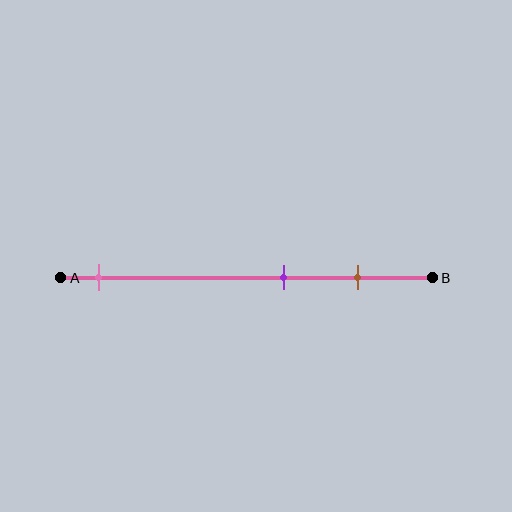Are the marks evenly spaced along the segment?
No, the marks are not evenly spaced.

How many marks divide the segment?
There are 3 marks dividing the segment.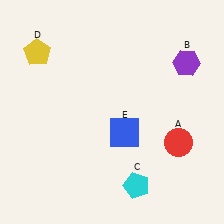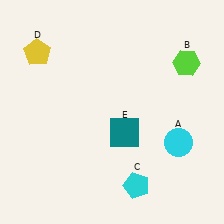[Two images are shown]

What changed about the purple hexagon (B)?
In Image 1, B is purple. In Image 2, it changed to lime.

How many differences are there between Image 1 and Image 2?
There are 3 differences between the two images.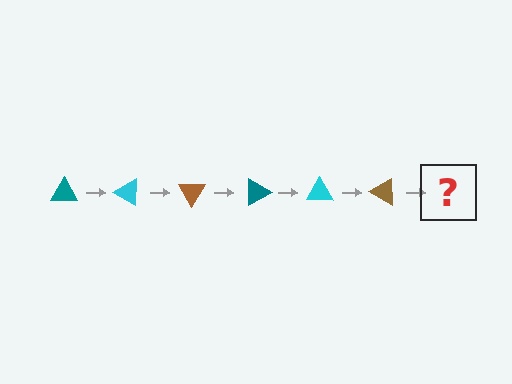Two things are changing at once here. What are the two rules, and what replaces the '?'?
The two rules are that it rotates 30 degrees each step and the color cycles through teal, cyan, and brown. The '?' should be a teal triangle, rotated 180 degrees from the start.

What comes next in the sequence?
The next element should be a teal triangle, rotated 180 degrees from the start.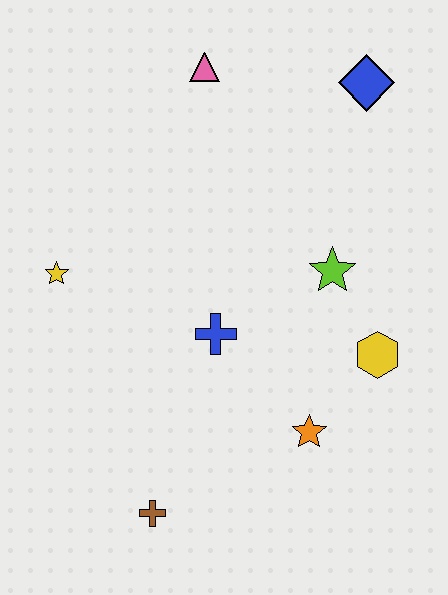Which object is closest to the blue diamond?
The pink triangle is closest to the blue diamond.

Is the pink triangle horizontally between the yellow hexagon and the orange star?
No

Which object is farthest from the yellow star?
The blue diamond is farthest from the yellow star.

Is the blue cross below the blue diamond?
Yes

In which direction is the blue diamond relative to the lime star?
The blue diamond is above the lime star.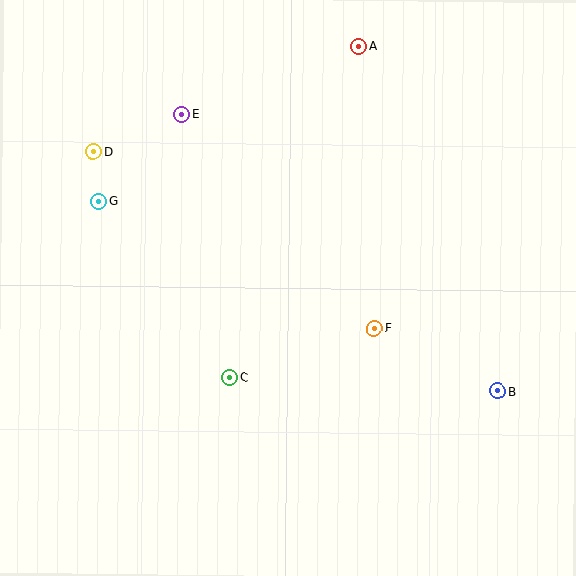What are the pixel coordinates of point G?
Point G is at (99, 201).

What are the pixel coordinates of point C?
Point C is at (230, 378).